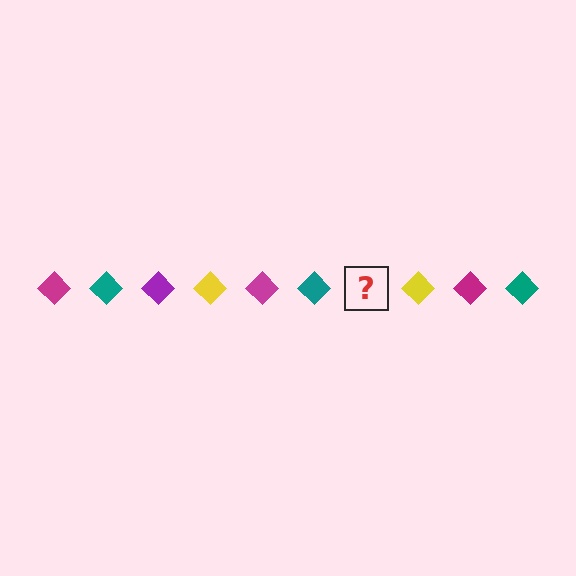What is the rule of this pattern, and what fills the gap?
The rule is that the pattern cycles through magenta, teal, purple, yellow diamonds. The gap should be filled with a purple diamond.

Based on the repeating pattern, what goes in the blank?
The blank should be a purple diamond.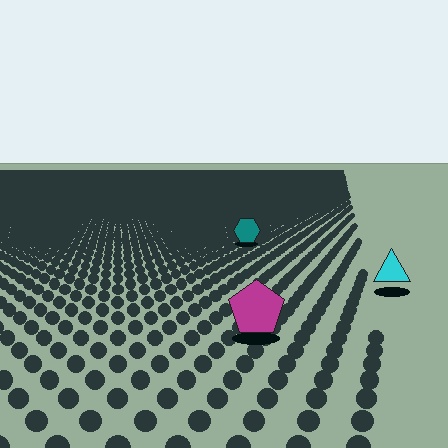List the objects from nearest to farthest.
From nearest to farthest: the magenta pentagon, the cyan triangle, the teal hexagon.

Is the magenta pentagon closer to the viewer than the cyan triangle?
Yes. The magenta pentagon is closer — you can tell from the texture gradient: the ground texture is coarser near it.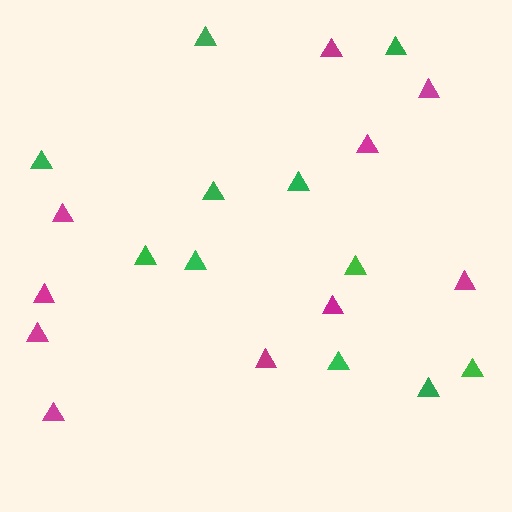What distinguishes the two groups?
There are 2 groups: one group of magenta triangles (10) and one group of green triangles (11).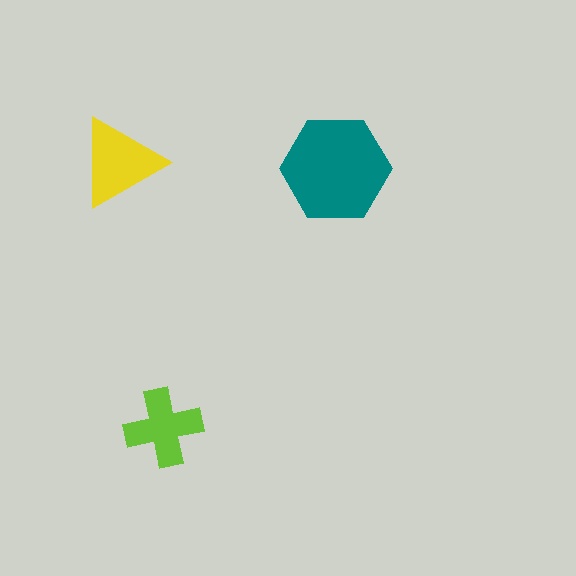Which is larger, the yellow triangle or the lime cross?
The yellow triangle.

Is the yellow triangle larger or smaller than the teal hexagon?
Smaller.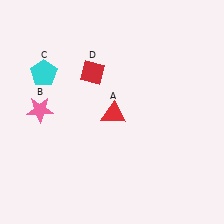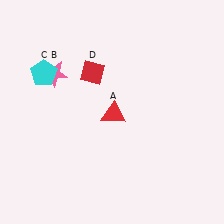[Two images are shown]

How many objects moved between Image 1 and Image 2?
1 object moved between the two images.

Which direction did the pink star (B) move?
The pink star (B) moved up.